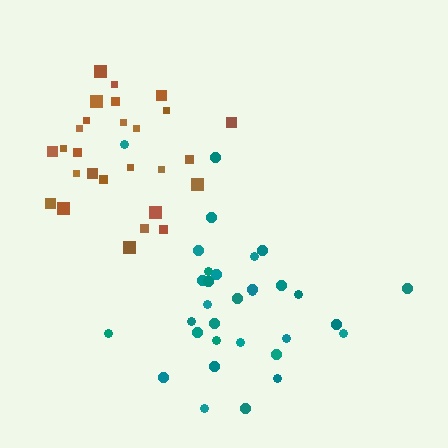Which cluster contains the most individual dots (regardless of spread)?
Teal (32).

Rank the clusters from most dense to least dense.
brown, teal.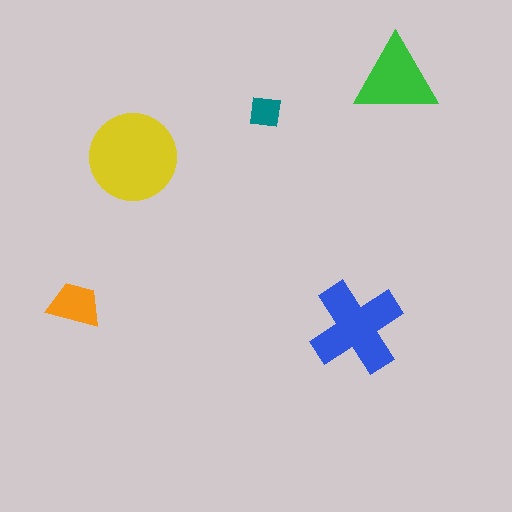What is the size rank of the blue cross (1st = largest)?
2nd.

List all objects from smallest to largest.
The teal square, the orange trapezoid, the green triangle, the blue cross, the yellow circle.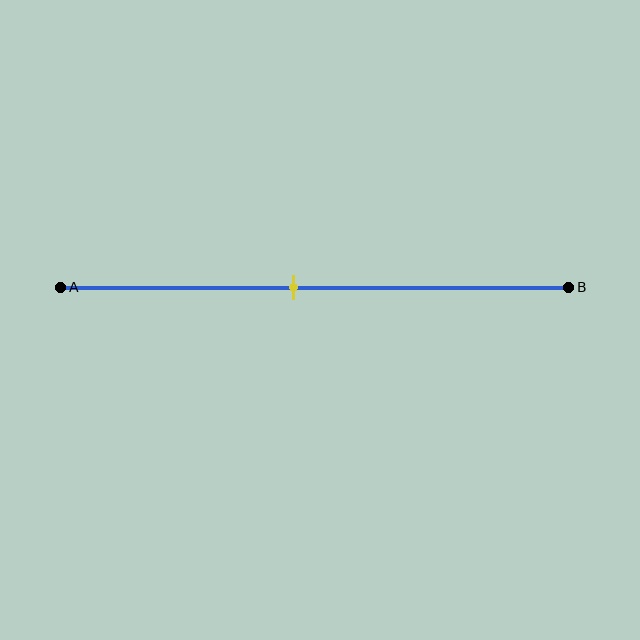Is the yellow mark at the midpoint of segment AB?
No, the mark is at about 45% from A, not at the 50% midpoint.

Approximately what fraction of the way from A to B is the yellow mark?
The yellow mark is approximately 45% of the way from A to B.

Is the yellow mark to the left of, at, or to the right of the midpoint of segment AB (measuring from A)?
The yellow mark is to the left of the midpoint of segment AB.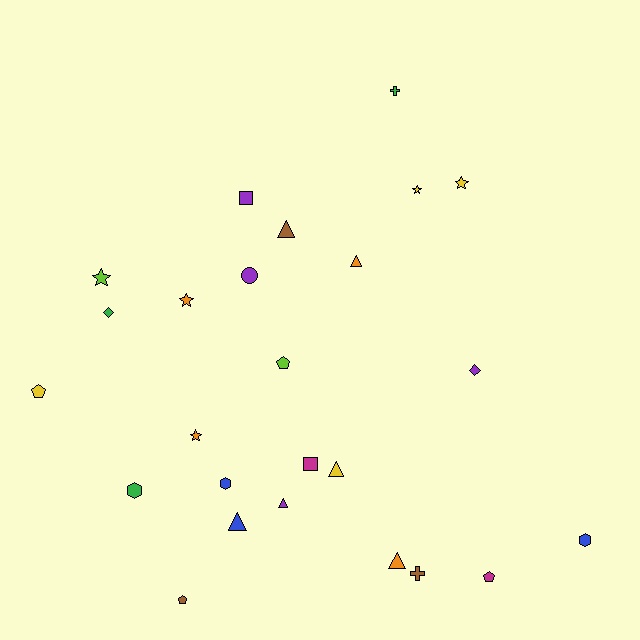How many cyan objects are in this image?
There are no cyan objects.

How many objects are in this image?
There are 25 objects.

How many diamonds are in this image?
There are 2 diamonds.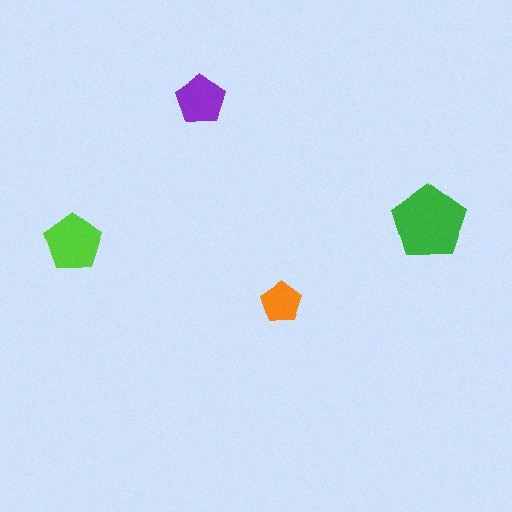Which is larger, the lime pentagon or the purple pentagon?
The lime one.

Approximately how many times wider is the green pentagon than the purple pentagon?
About 1.5 times wider.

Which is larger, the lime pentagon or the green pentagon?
The green one.